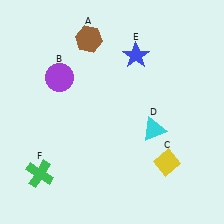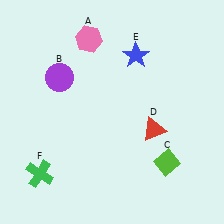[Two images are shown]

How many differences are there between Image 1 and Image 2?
There are 3 differences between the two images.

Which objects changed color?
A changed from brown to pink. C changed from yellow to lime. D changed from cyan to red.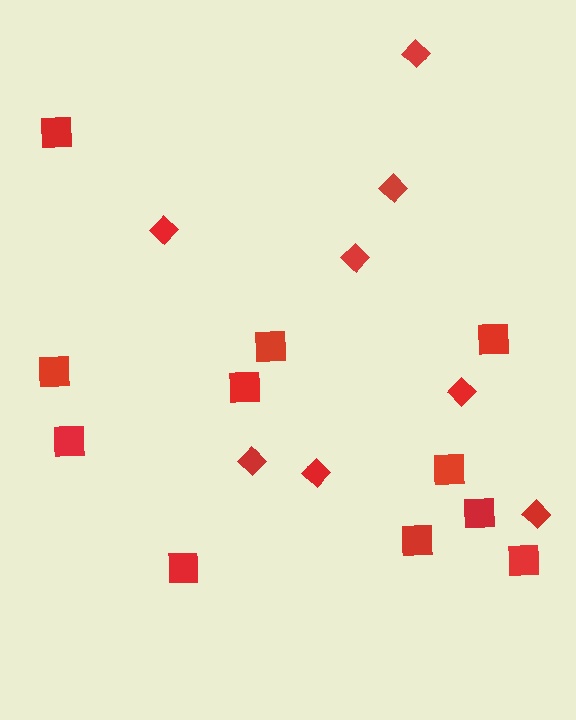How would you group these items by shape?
There are 2 groups: one group of squares (11) and one group of diamonds (8).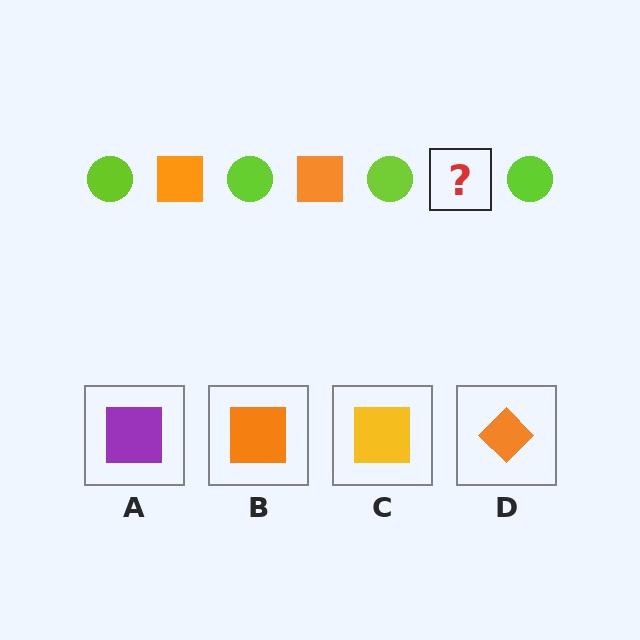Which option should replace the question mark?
Option B.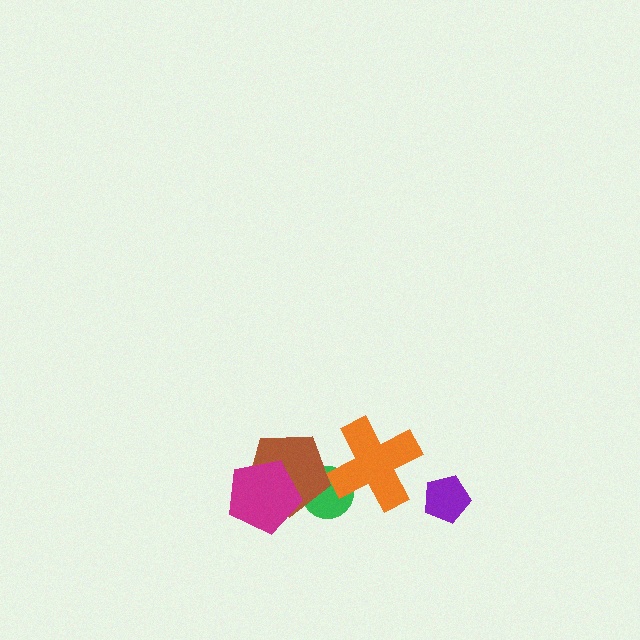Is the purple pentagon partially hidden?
No, no other shape covers it.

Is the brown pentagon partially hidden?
Yes, it is partially covered by another shape.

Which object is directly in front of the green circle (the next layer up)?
The brown pentagon is directly in front of the green circle.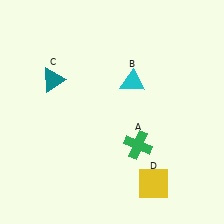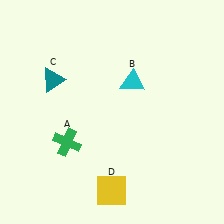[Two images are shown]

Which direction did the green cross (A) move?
The green cross (A) moved left.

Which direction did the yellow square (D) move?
The yellow square (D) moved left.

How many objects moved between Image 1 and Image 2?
2 objects moved between the two images.